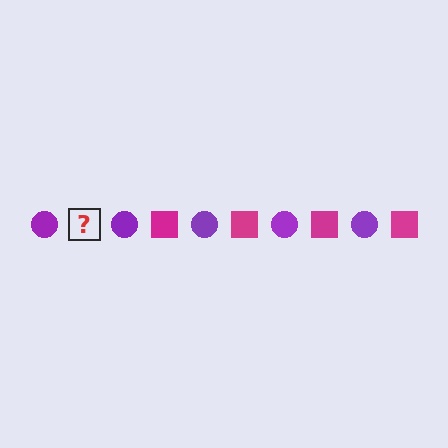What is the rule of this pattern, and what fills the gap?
The rule is that the pattern alternates between purple circle and magenta square. The gap should be filled with a magenta square.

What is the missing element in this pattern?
The missing element is a magenta square.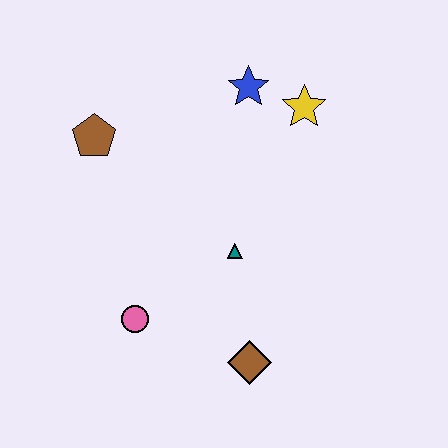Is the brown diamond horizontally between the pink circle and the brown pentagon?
No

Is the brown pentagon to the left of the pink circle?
Yes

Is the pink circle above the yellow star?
No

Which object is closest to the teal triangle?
The brown diamond is closest to the teal triangle.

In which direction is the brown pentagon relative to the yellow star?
The brown pentagon is to the left of the yellow star.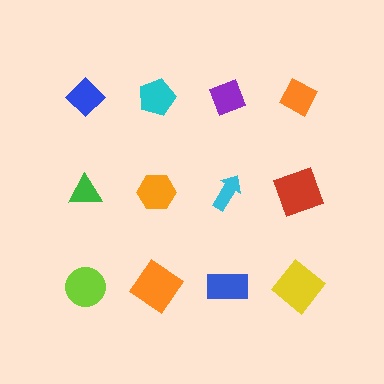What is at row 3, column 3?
A blue rectangle.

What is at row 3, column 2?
An orange diamond.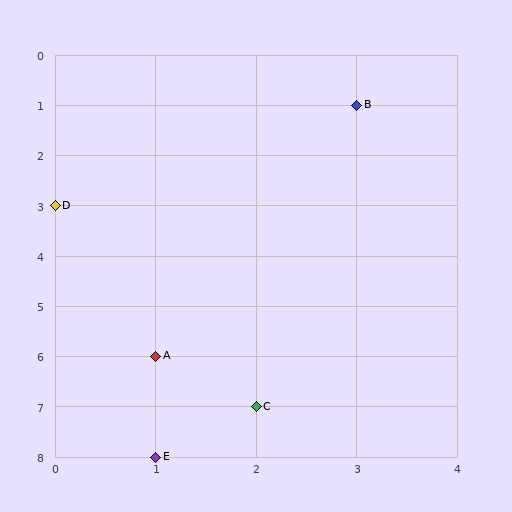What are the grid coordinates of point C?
Point C is at grid coordinates (2, 7).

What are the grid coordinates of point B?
Point B is at grid coordinates (3, 1).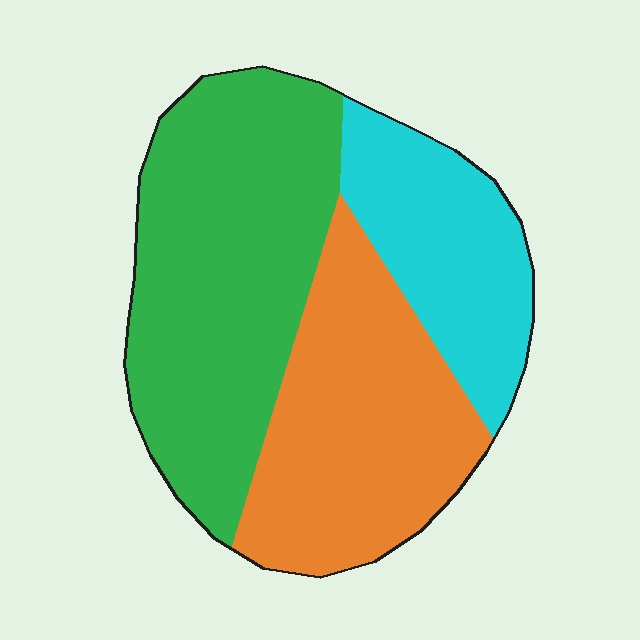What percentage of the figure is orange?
Orange takes up about one third (1/3) of the figure.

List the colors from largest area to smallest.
From largest to smallest: green, orange, cyan.